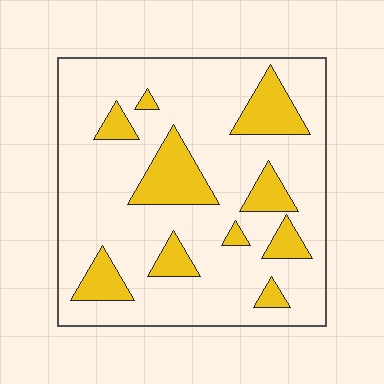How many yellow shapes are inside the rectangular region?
10.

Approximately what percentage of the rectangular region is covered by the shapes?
Approximately 20%.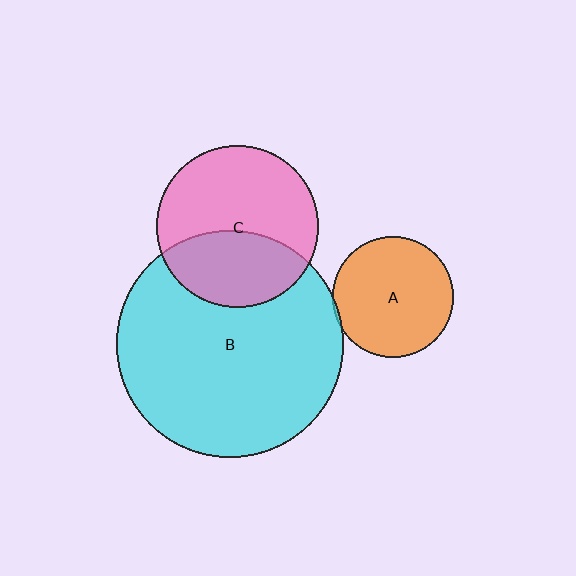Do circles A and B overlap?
Yes.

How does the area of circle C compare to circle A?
Approximately 1.8 times.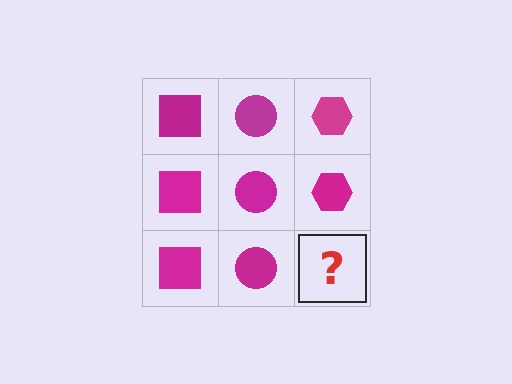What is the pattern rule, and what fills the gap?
The rule is that each column has a consistent shape. The gap should be filled with a magenta hexagon.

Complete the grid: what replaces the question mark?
The question mark should be replaced with a magenta hexagon.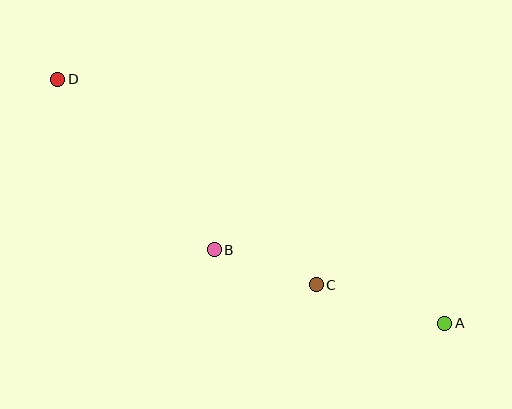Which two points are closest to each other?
Points B and C are closest to each other.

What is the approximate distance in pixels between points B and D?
The distance between B and D is approximately 232 pixels.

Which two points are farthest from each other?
Points A and D are farthest from each other.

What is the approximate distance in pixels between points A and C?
The distance between A and C is approximately 134 pixels.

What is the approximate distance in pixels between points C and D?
The distance between C and D is approximately 330 pixels.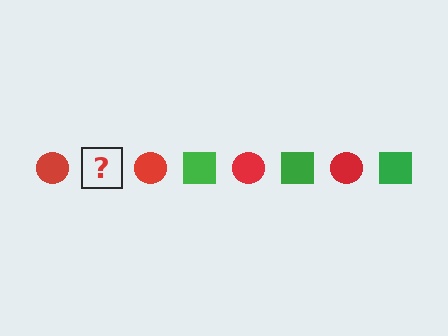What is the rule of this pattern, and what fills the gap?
The rule is that the pattern alternates between red circle and green square. The gap should be filled with a green square.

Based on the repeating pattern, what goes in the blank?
The blank should be a green square.